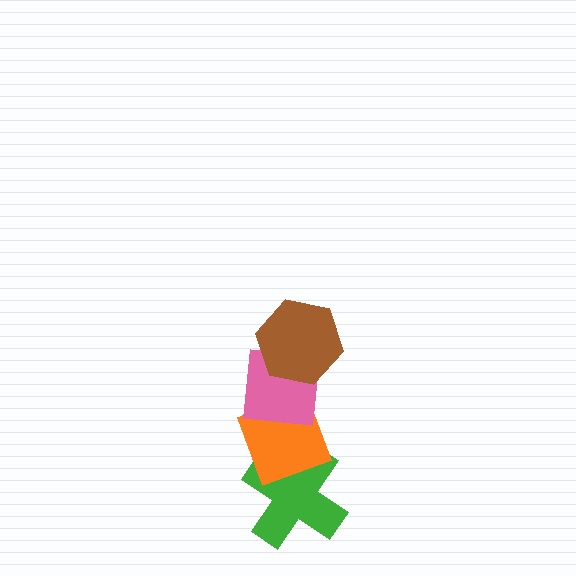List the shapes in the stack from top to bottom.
From top to bottom: the brown hexagon, the pink square, the orange diamond, the green cross.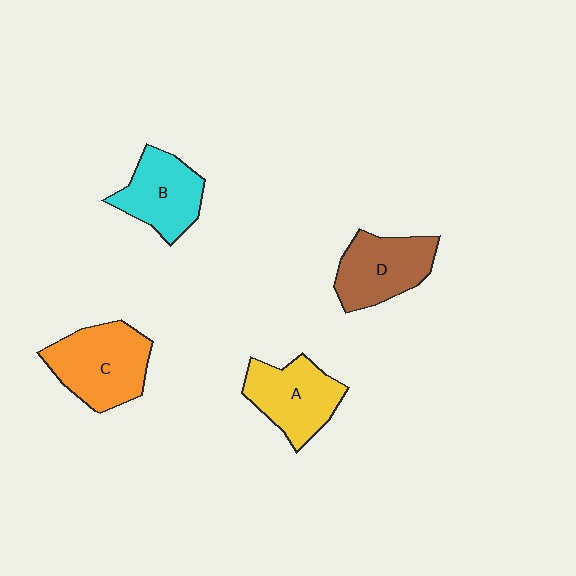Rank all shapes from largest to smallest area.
From largest to smallest: C (orange), A (yellow), D (brown), B (cyan).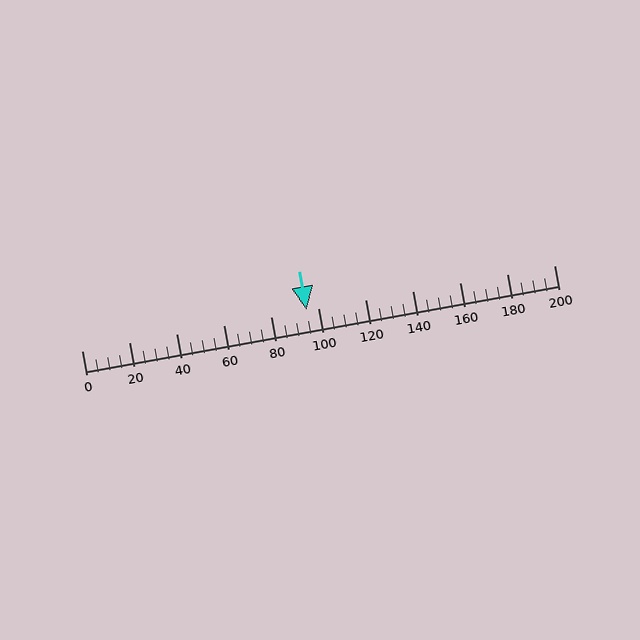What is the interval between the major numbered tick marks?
The major tick marks are spaced 20 units apart.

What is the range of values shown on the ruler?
The ruler shows values from 0 to 200.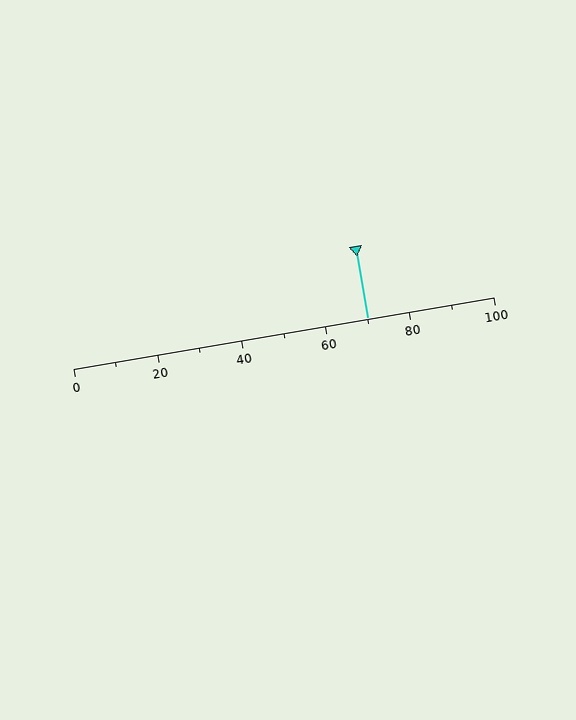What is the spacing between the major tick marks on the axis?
The major ticks are spaced 20 apart.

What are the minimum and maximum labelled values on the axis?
The axis runs from 0 to 100.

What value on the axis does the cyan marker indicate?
The marker indicates approximately 70.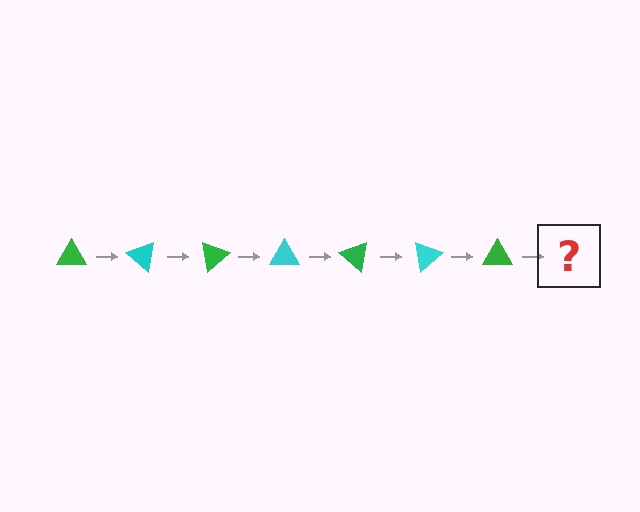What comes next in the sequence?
The next element should be a cyan triangle, rotated 280 degrees from the start.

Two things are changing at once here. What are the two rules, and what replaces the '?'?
The two rules are that it rotates 40 degrees each step and the color cycles through green and cyan. The '?' should be a cyan triangle, rotated 280 degrees from the start.